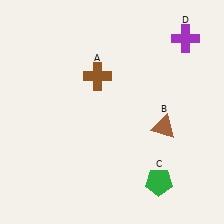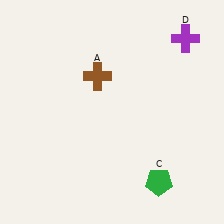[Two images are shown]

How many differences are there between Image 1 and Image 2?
There is 1 difference between the two images.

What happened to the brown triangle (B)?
The brown triangle (B) was removed in Image 2. It was in the bottom-right area of Image 1.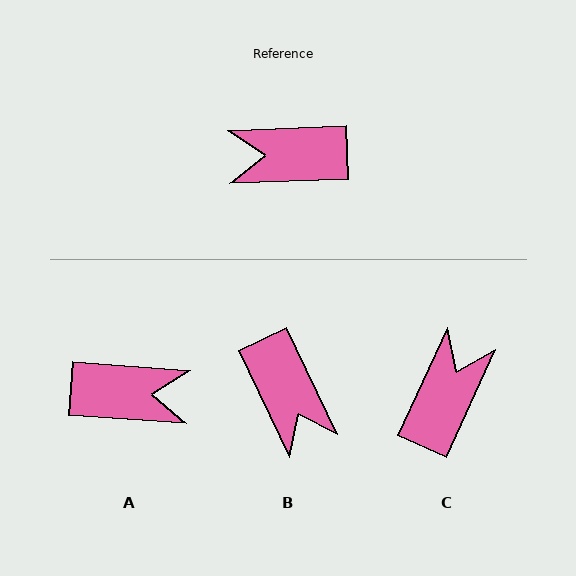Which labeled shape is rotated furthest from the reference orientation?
A, about 174 degrees away.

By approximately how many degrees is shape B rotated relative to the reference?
Approximately 113 degrees counter-clockwise.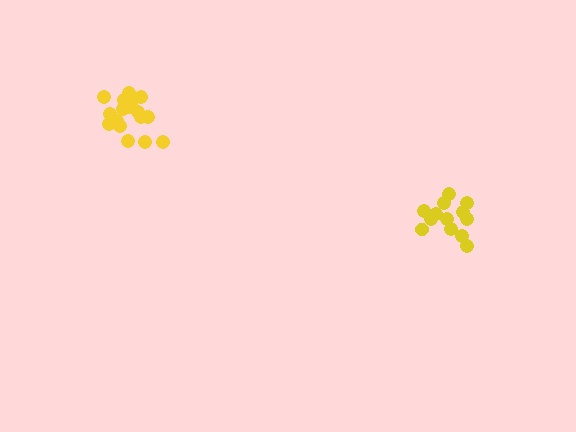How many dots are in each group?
Group 1: 13 dots, Group 2: 18 dots (31 total).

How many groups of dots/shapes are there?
There are 2 groups.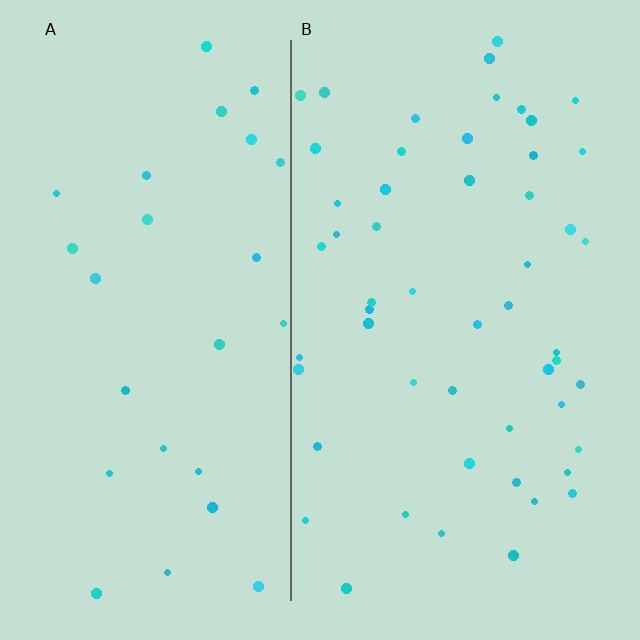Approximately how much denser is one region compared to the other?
Approximately 2.0× — region B over region A.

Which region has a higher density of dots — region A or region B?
B (the right).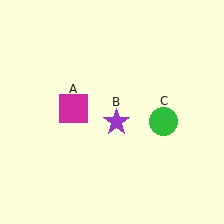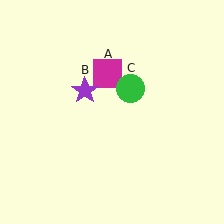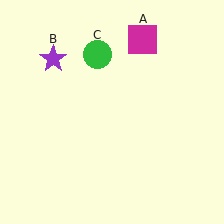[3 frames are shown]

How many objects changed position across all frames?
3 objects changed position: magenta square (object A), purple star (object B), green circle (object C).